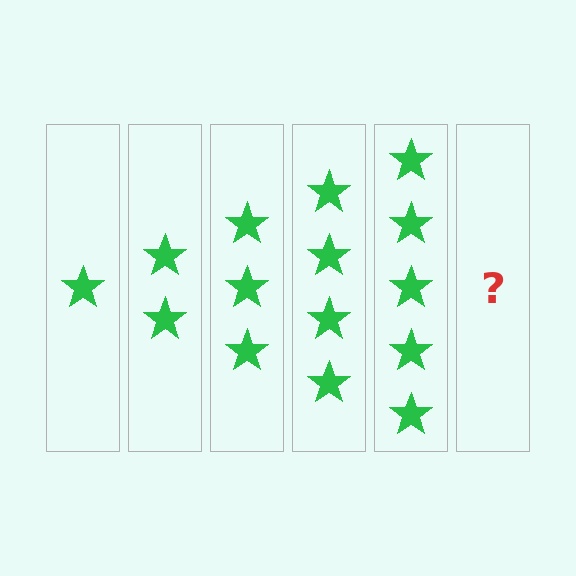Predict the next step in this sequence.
The next step is 6 stars.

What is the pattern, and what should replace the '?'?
The pattern is that each step adds one more star. The '?' should be 6 stars.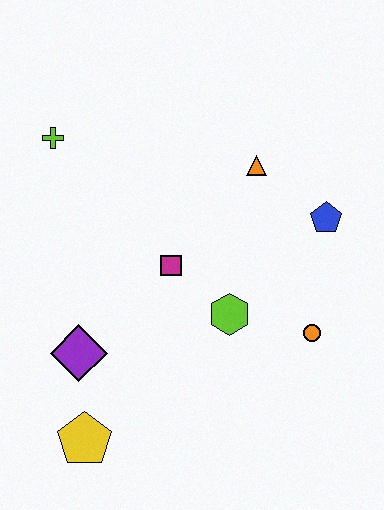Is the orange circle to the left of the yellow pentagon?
No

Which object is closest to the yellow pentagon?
The purple diamond is closest to the yellow pentagon.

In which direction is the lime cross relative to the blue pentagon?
The lime cross is to the left of the blue pentagon.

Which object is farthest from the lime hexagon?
The lime cross is farthest from the lime hexagon.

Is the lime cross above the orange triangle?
Yes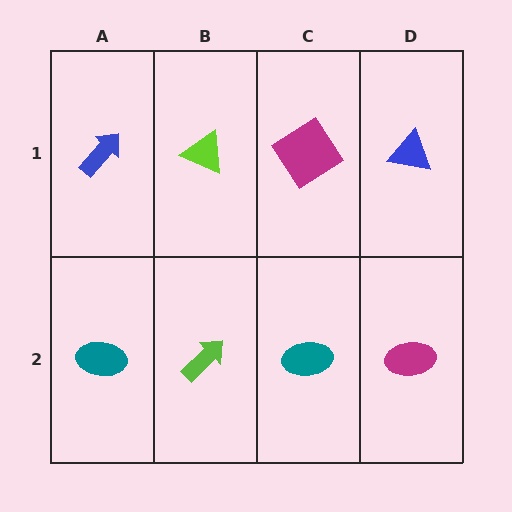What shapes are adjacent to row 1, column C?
A teal ellipse (row 2, column C), a lime triangle (row 1, column B), a blue triangle (row 1, column D).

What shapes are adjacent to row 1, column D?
A magenta ellipse (row 2, column D), a magenta diamond (row 1, column C).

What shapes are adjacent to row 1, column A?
A teal ellipse (row 2, column A), a lime triangle (row 1, column B).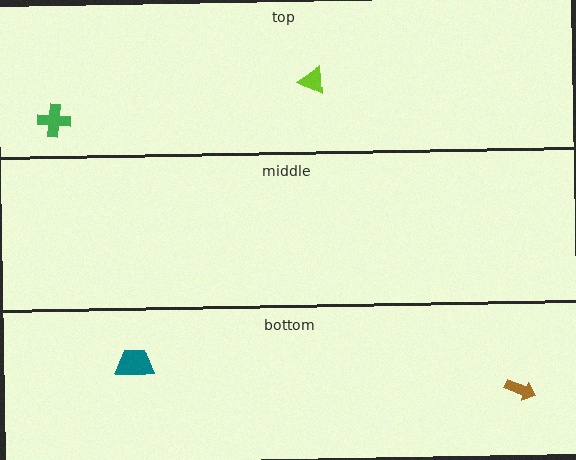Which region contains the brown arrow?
The bottom region.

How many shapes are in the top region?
2.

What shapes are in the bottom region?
The teal trapezoid, the brown arrow.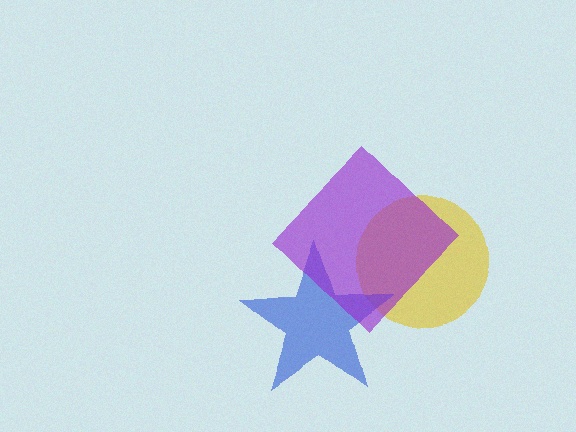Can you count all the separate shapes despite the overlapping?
Yes, there are 3 separate shapes.